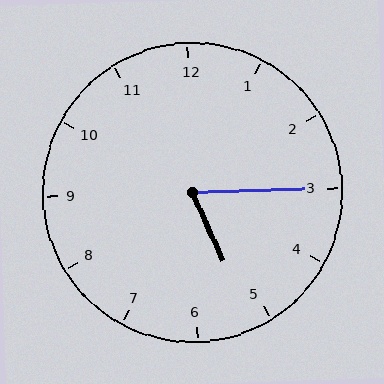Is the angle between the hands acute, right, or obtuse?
It is acute.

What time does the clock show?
5:15.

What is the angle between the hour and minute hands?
Approximately 68 degrees.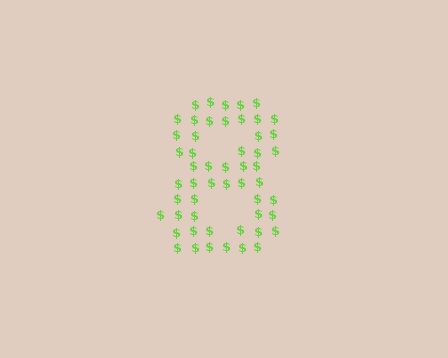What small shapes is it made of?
It is made of small dollar signs.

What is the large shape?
The large shape is the digit 8.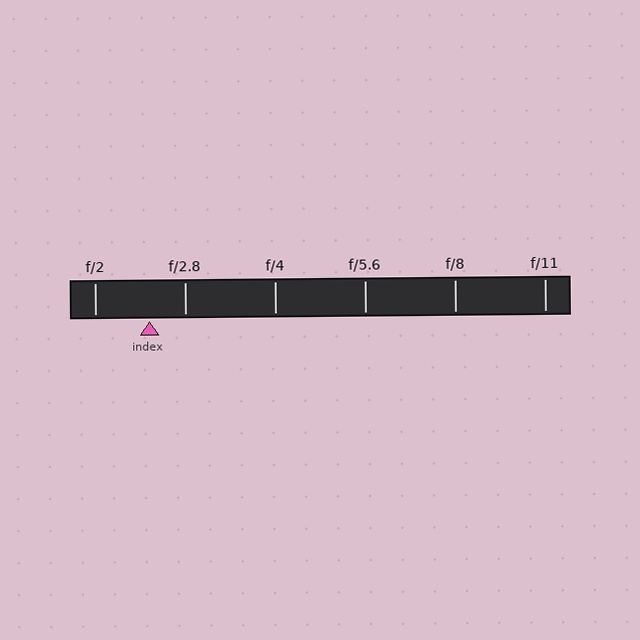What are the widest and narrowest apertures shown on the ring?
The widest aperture shown is f/2 and the narrowest is f/11.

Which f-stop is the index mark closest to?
The index mark is closest to f/2.8.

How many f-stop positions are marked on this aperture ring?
There are 6 f-stop positions marked.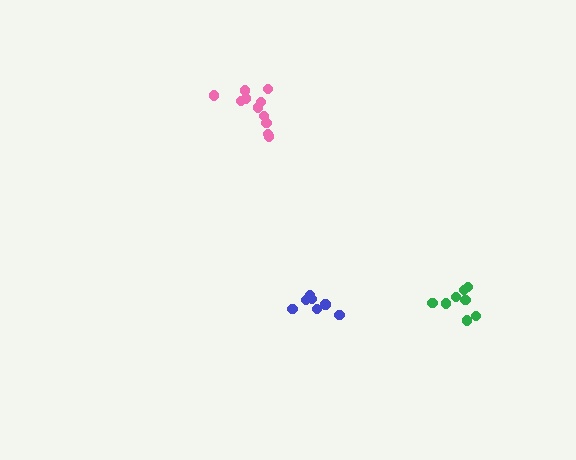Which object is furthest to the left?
The pink cluster is leftmost.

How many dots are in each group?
Group 1: 7 dots, Group 2: 11 dots, Group 3: 8 dots (26 total).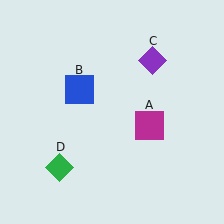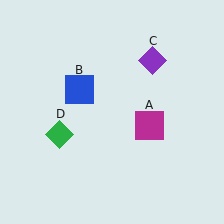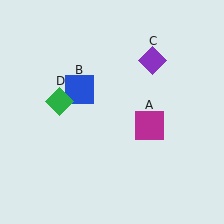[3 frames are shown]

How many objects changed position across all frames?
1 object changed position: green diamond (object D).